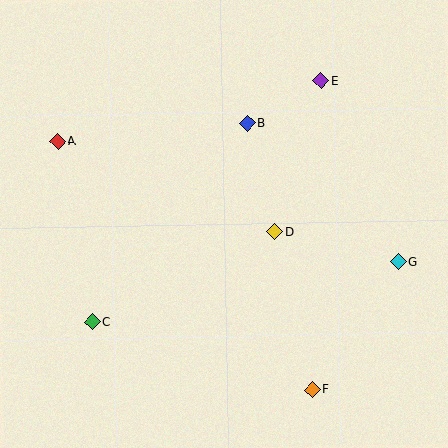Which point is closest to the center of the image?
Point D at (275, 232) is closest to the center.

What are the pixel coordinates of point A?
Point A is at (58, 141).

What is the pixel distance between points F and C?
The distance between F and C is 230 pixels.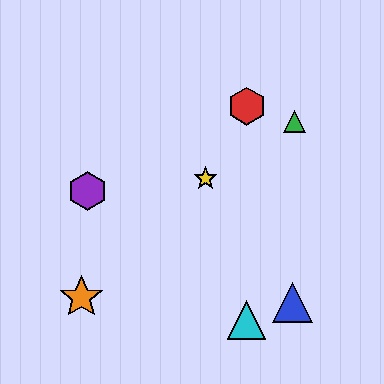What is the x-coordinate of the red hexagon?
The red hexagon is at x≈247.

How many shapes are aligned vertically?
2 shapes (the red hexagon, the cyan triangle) are aligned vertically.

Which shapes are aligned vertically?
The red hexagon, the cyan triangle are aligned vertically.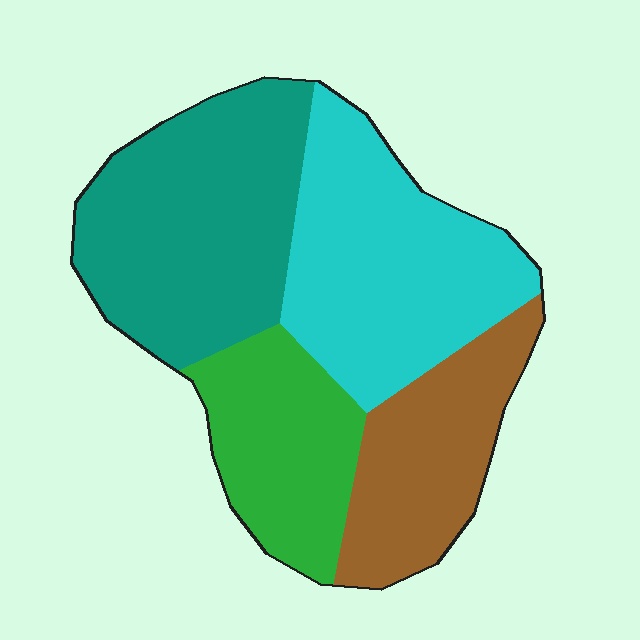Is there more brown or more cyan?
Cyan.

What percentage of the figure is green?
Green takes up about one fifth (1/5) of the figure.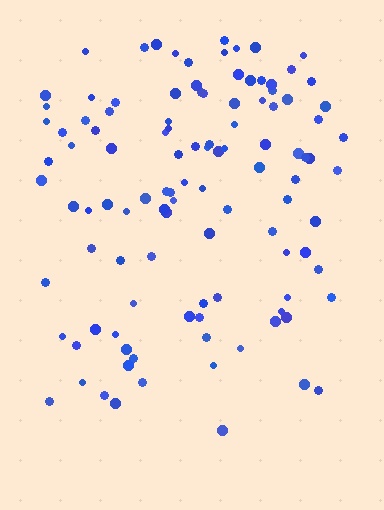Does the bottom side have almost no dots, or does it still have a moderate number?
Still a moderate number, just noticeably fewer than the top.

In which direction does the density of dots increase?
From bottom to top, with the top side densest.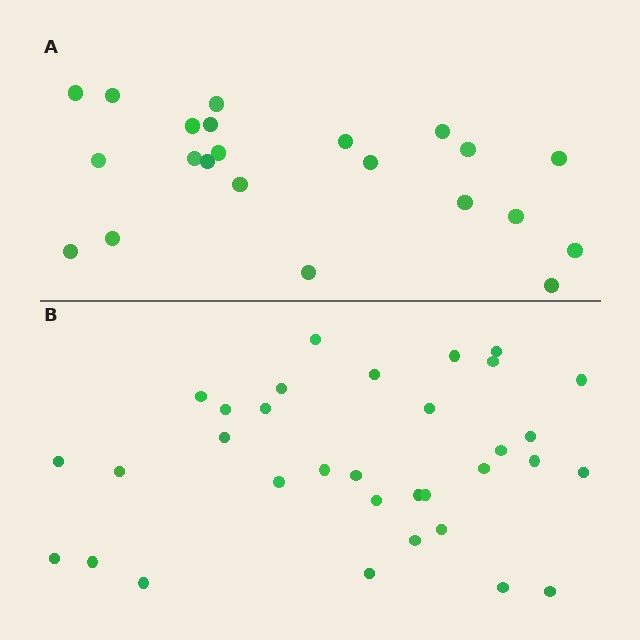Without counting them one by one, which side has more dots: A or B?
Region B (the bottom region) has more dots.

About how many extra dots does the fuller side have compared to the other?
Region B has roughly 12 or so more dots than region A.